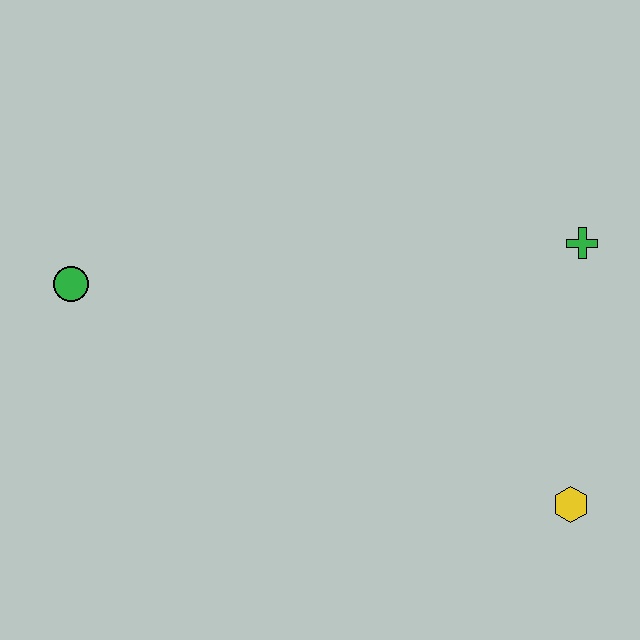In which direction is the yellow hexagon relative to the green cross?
The yellow hexagon is below the green cross.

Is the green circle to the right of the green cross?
No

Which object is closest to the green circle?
The green cross is closest to the green circle.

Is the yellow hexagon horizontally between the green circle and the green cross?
Yes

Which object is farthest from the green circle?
The yellow hexagon is farthest from the green circle.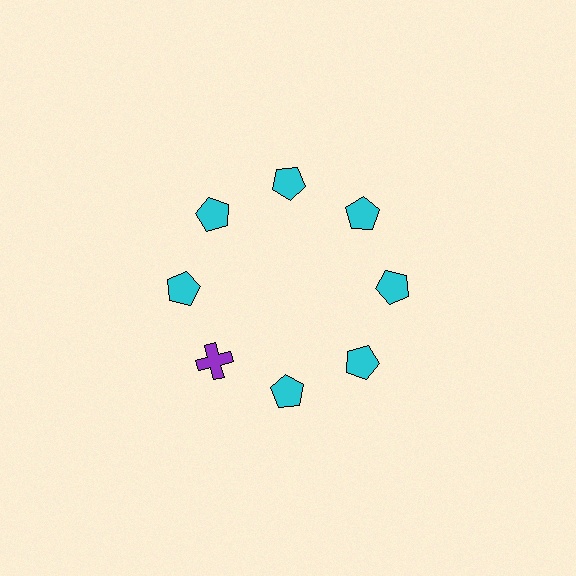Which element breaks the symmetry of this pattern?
The purple cross at roughly the 8 o'clock position breaks the symmetry. All other shapes are cyan pentagons.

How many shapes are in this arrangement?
There are 8 shapes arranged in a ring pattern.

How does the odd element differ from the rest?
It differs in both color (purple instead of cyan) and shape (cross instead of pentagon).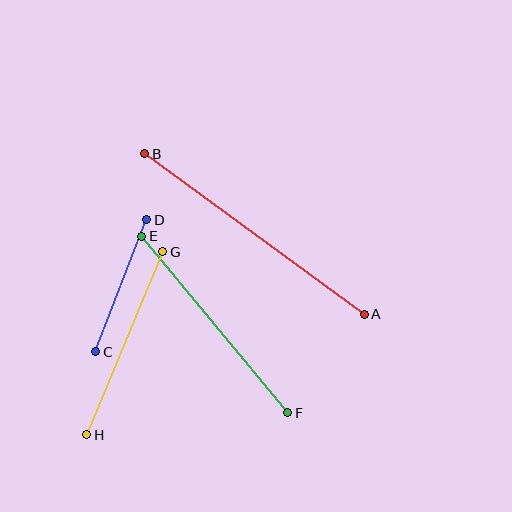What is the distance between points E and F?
The distance is approximately 229 pixels.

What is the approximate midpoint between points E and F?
The midpoint is at approximately (215, 324) pixels.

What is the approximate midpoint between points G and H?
The midpoint is at approximately (125, 343) pixels.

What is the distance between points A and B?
The distance is approximately 272 pixels.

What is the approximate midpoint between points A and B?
The midpoint is at approximately (255, 234) pixels.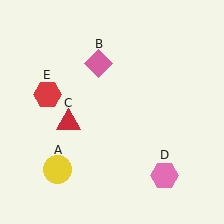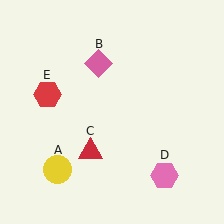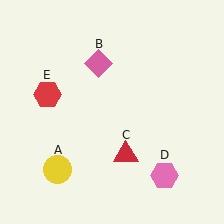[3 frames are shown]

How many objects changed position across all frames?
1 object changed position: red triangle (object C).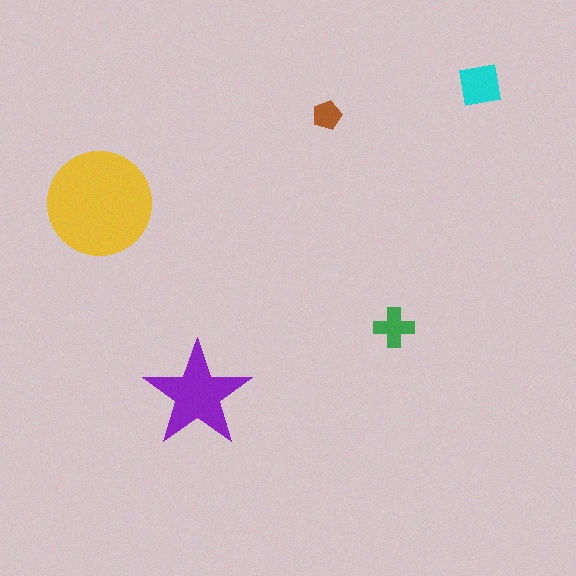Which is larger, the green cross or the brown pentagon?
The green cross.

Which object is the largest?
The yellow circle.